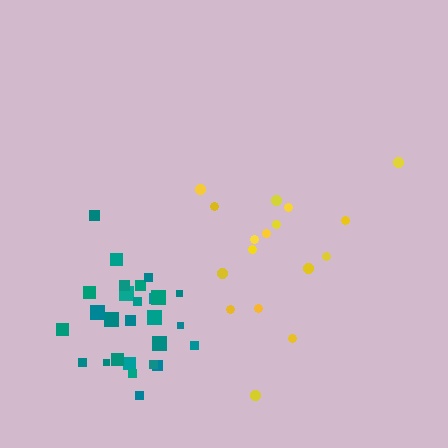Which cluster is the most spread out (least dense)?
Yellow.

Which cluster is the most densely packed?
Teal.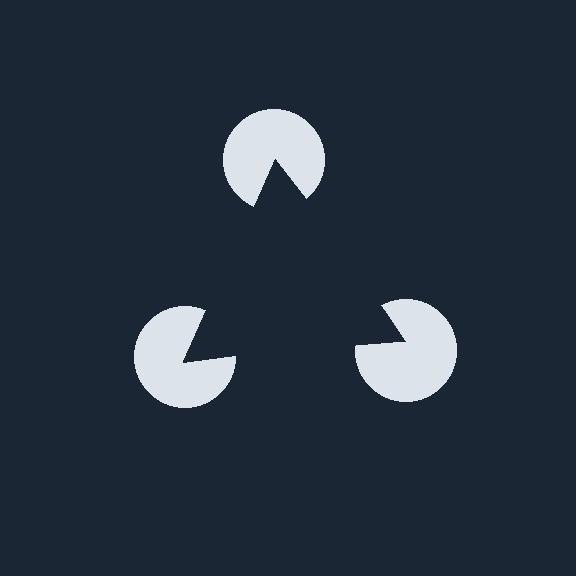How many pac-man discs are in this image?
There are 3 — one at each vertex of the illusory triangle.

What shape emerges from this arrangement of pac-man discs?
An illusory triangle — its edges are inferred from the aligned wedge cuts in the pac-man discs, not physically drawn.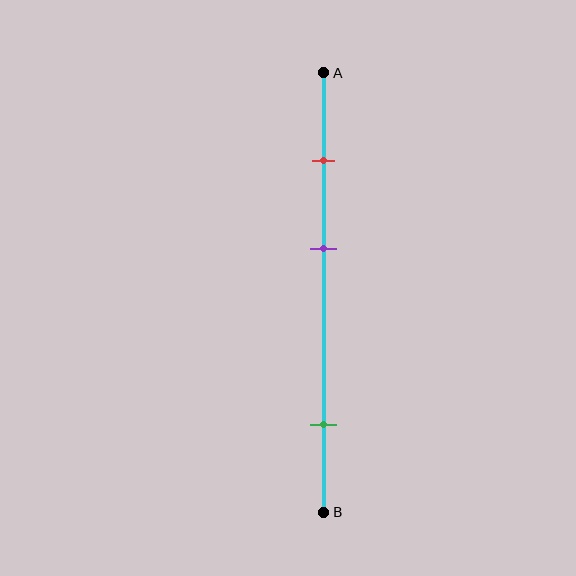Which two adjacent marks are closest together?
The red and purple marks are the closest adjacent pair.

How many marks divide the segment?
There are 3 marks dividing the segment.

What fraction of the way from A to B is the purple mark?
The purple mark is approximately 40% (0.4) of the way from A to B.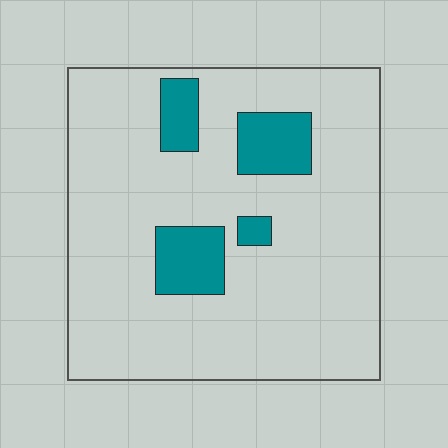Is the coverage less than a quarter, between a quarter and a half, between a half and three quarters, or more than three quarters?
Less than a quarter.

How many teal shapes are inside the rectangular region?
4.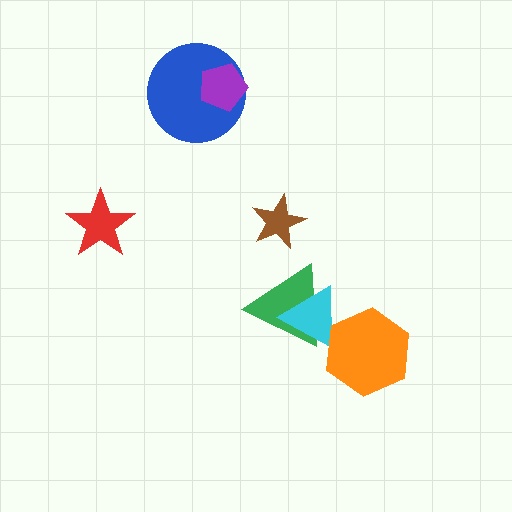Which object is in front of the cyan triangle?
The orange hexagon is in front of the cyan triangle.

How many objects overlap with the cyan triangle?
2 objects overlap with the cyan triangle.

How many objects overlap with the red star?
0 objects overlap with the red star.